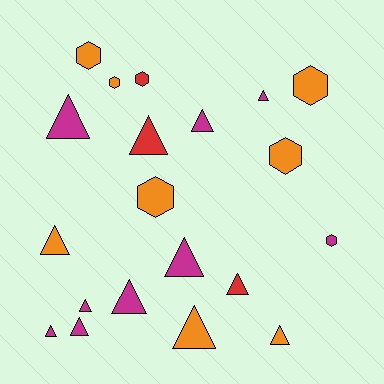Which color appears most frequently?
Magenta, with 9 objects.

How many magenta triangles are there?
There are 8 magenta triangles.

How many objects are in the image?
There are 20 objects.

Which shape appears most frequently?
Triangle, with 13 objects.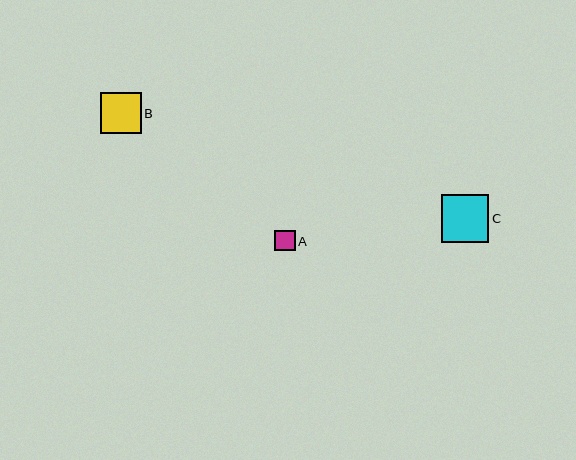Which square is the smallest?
Square A is the smallest with a size of approximately 20 pixels.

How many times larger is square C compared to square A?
Square C is approximately 2.4 times the size of square A.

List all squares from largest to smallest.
From largest to smallest: C, B, A.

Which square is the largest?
Square C is the largest with a size of approximately 48 pixels.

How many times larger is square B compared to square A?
Square B is approximately 2.0 times the size of square A.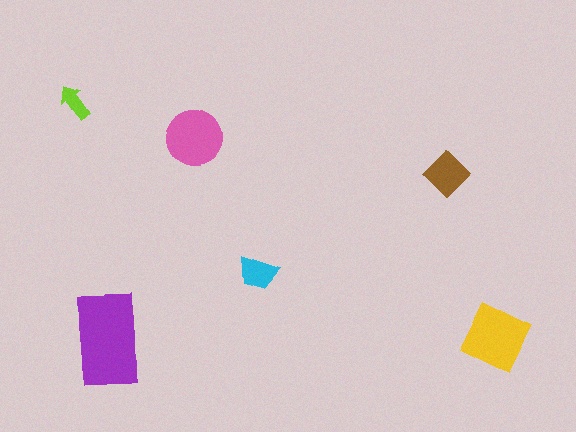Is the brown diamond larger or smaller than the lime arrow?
Larger.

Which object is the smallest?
The lime arrow.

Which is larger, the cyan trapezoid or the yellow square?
The yellow square.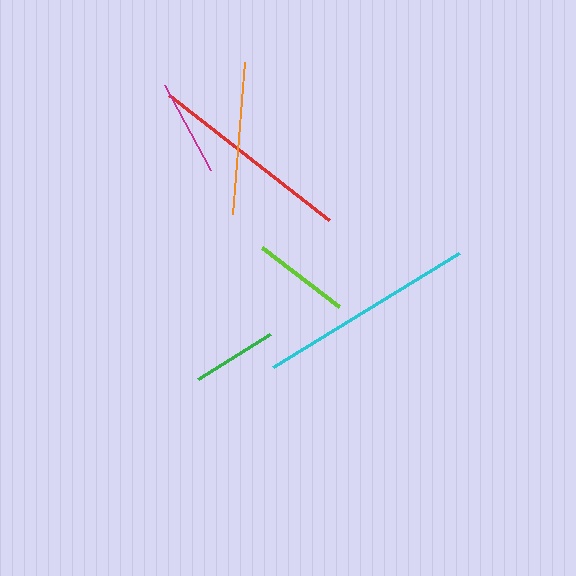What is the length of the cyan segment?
The cyan segment is approximately 218 pixels long.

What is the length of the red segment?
The red segment is approximately 203 pixels long.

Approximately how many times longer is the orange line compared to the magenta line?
The orange line is approximately 1.6 times the length of the magenta line.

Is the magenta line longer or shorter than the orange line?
The orange line is longer than the magenta line.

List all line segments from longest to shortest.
From longest to shortest: cyan, red, orange, lime, magenta, green.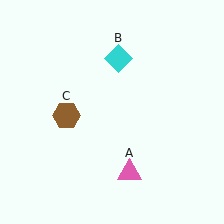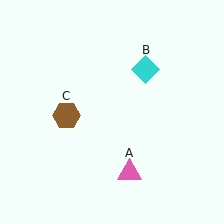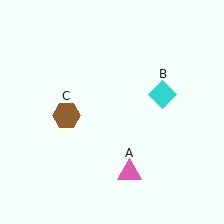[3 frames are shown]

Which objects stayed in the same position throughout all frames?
Pink triangle (object A) and brown hexagon (object C) remained stationary.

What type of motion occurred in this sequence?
The cyan diamond (object B) rotated clockwise around the center of the scene.